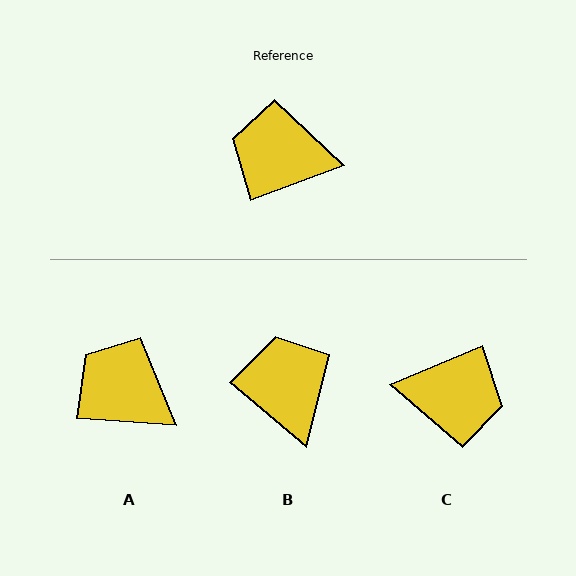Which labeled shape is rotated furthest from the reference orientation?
C, about 178 degrees away.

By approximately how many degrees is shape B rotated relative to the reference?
Approximately 61 degrees clockwise.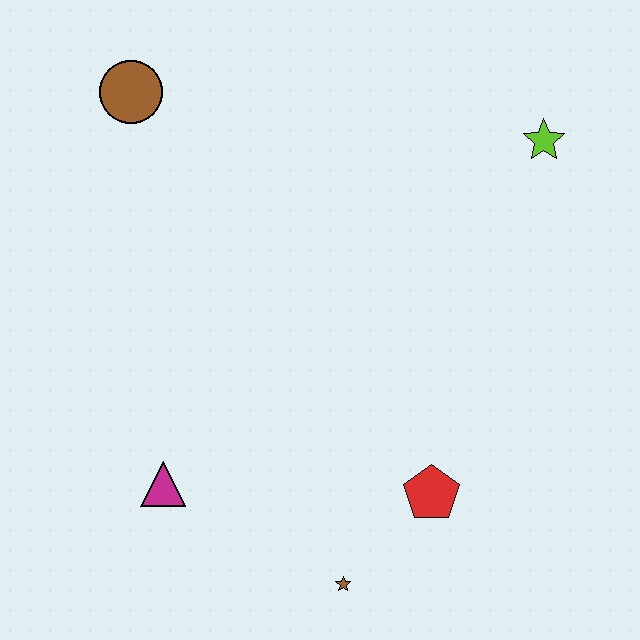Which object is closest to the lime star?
The red pentagon is closest to the lime star.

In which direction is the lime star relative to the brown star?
The lime star is above the brown star.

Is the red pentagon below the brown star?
No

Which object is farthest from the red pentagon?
The brown circle is farthest from the red pentagon.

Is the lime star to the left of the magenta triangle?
No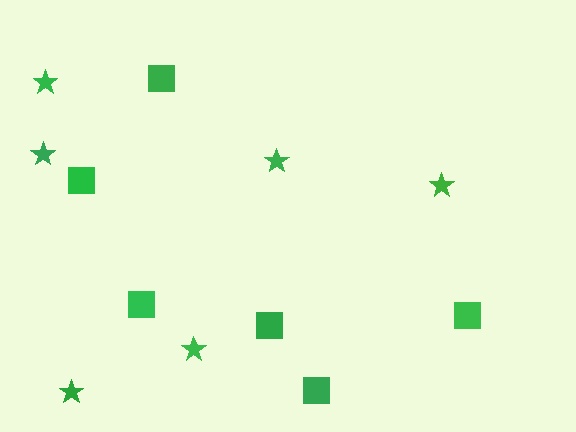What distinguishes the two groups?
There are 2 groups: one group of stars (6) and one group of squares (6).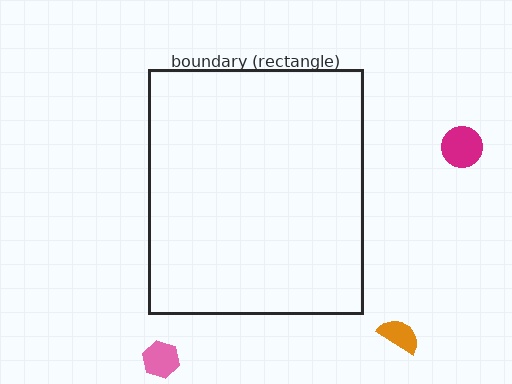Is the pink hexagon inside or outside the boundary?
Outside.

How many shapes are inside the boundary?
0 inside, 3 outside.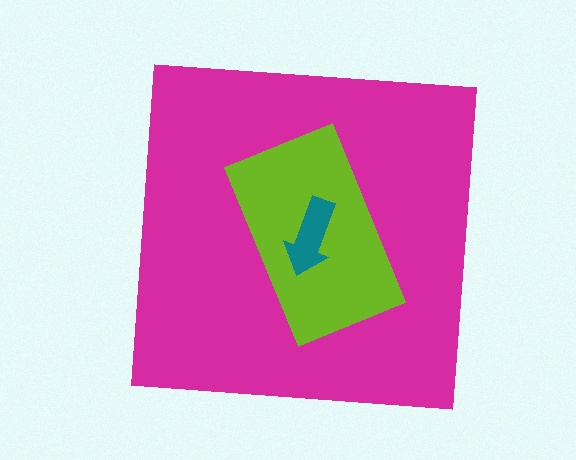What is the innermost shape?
The teal arrow.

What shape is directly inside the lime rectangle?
The teal arrow.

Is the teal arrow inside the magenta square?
Yes.